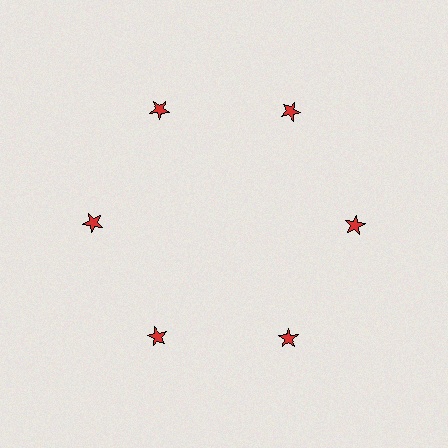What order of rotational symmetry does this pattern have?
This pattern has 6-fold rotational symmetry.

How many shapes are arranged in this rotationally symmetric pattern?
There are 6 shapes, arranged in 6 groups of 1.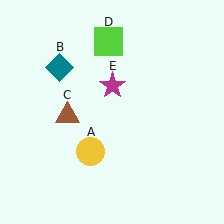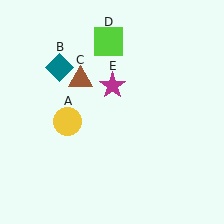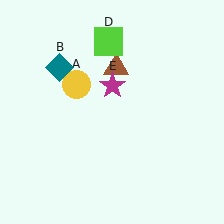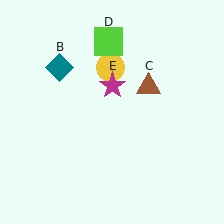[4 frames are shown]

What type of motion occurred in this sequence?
The yellow circle (object A), brown triangle (object C) rotated clockwise around the center of the scene.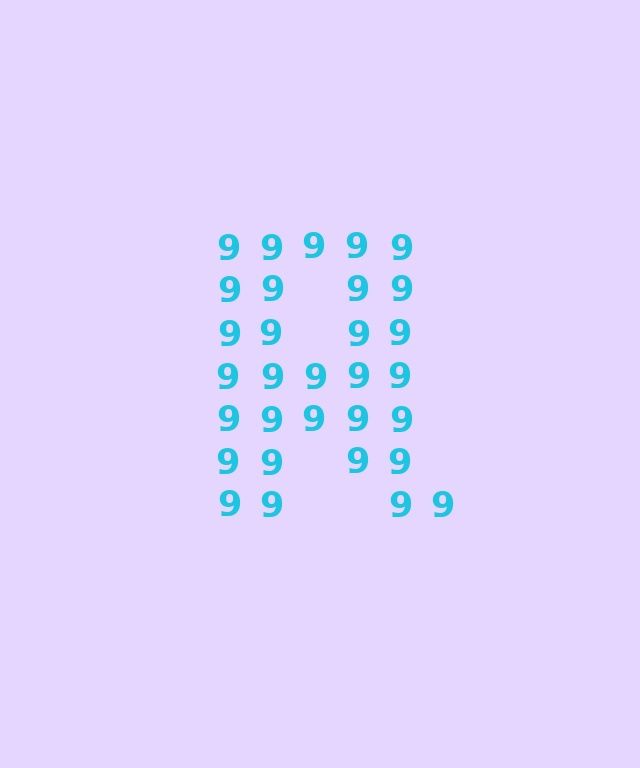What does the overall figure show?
The overall figure shows the letter R.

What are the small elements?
The small elements are digit 9's.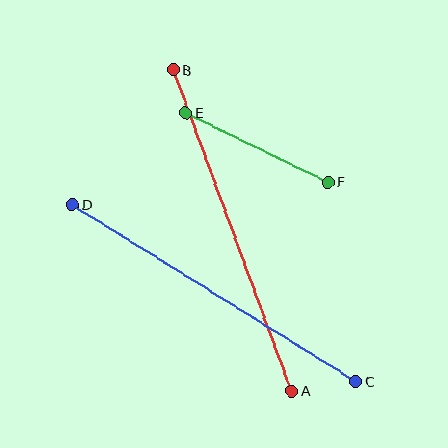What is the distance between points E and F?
The distance is approximately 158 pixels.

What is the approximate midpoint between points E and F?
The midpoint is at approximately (257, 147) pixels.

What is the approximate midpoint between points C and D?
The midpoint is at approximately (214, 293) pixels.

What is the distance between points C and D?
The distance is approximately 334 pixels.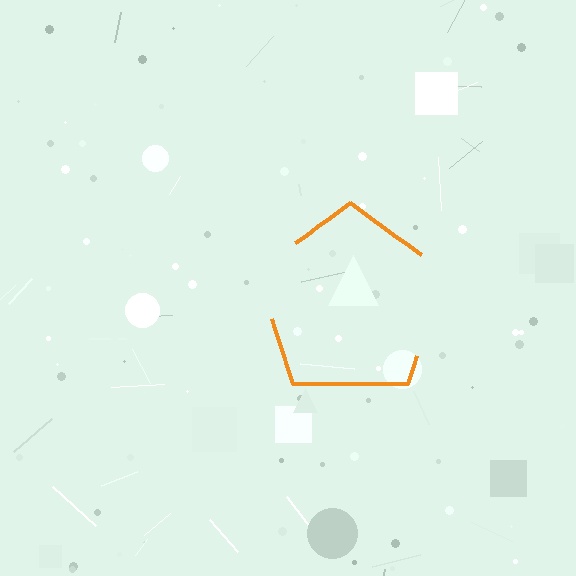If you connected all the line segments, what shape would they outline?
They would outline a pentagon.